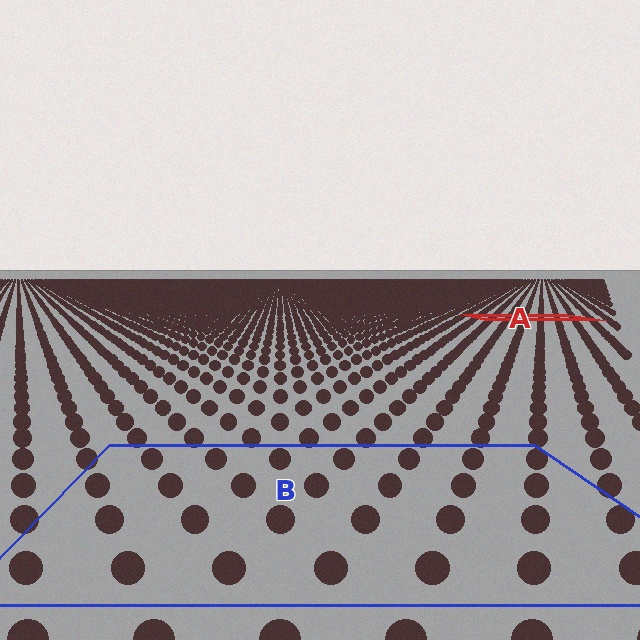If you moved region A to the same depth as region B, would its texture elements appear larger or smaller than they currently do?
They would appear larger. At a closer depth, the same texture elements are projected at a bigger on-screen size.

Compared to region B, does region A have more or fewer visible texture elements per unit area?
Region A has more texture elements per unit area — they are packed more densely because it is farther away.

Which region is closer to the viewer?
Region B is closer. The texture elements there are larger and more spread out.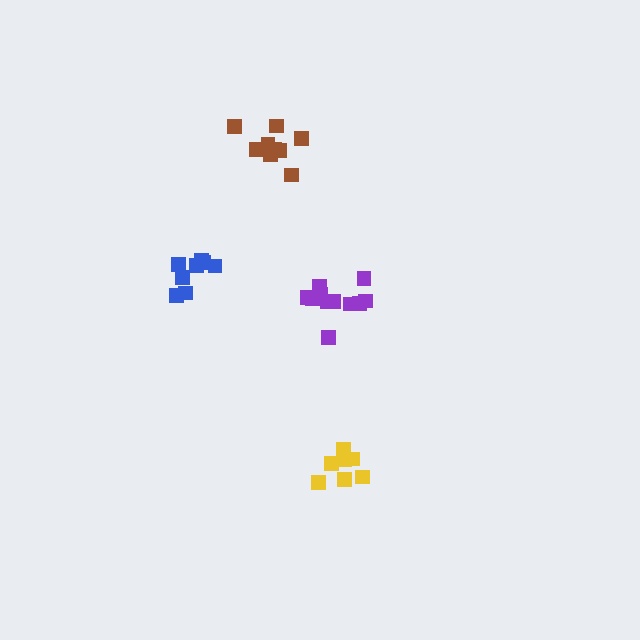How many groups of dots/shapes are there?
There are 4 groups.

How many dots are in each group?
Group 1: 8 dots, Group 2: 11 dots, Group 3: 7 dots, Group 4: 9 dots (35 total).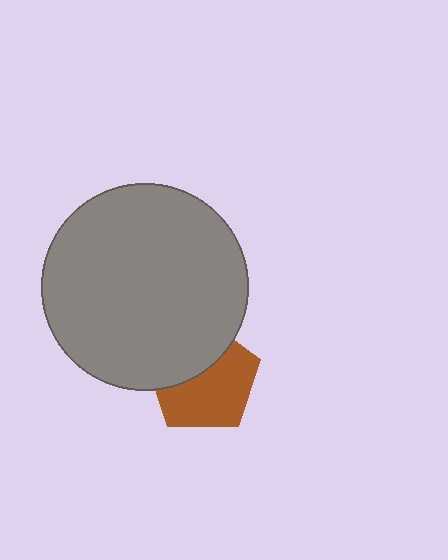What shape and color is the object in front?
The object in front is a gray circle.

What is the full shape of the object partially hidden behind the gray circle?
The partially hidden object is a brown pentagon.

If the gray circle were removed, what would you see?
You would see the complete brown pentagon.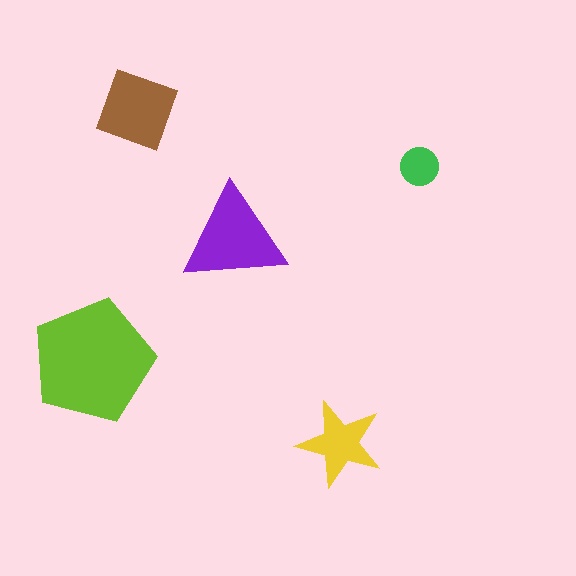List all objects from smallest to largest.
The green circle, the yellow star, the brown diamond, the purple triangle, the lime pentagon.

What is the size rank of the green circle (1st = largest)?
5th.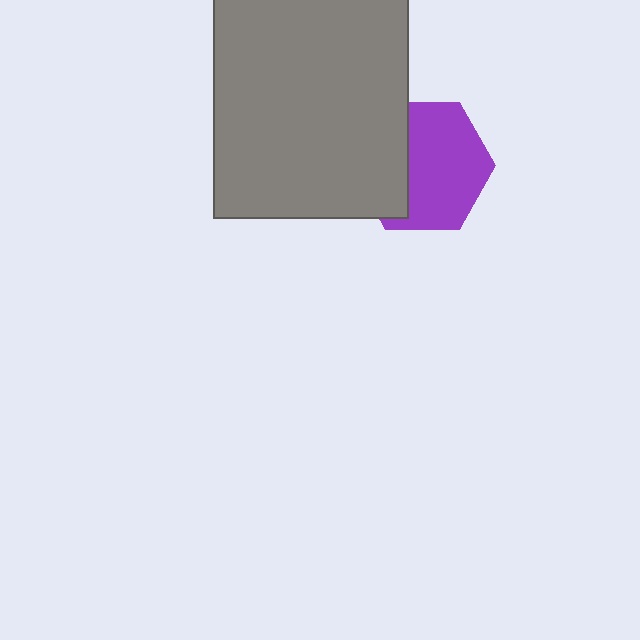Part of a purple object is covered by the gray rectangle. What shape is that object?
It is a hexagon.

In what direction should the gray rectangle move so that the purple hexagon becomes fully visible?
The gray rectangle should move left. That is the shortest direction to clear the overlap and leave the purple hexagon fully visible.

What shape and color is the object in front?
The object in front is a gray rectangle.